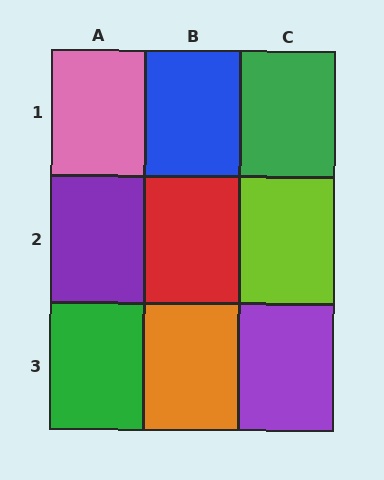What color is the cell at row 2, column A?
Purple.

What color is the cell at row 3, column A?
Green.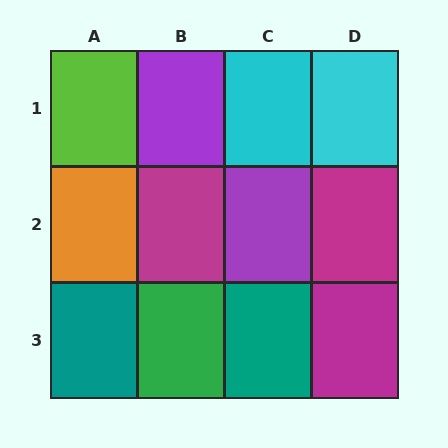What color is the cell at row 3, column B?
Green.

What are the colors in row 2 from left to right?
Orange, magenta, purple, magenta.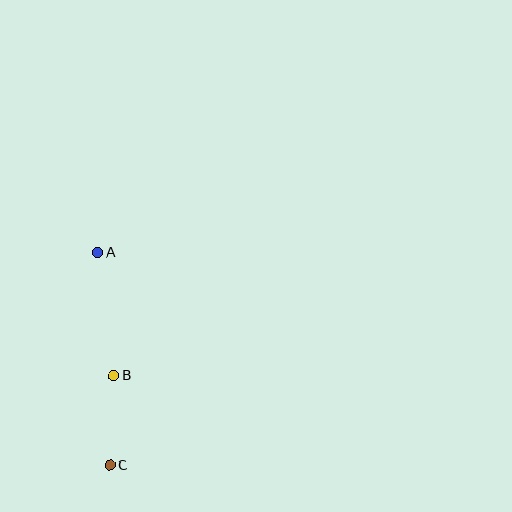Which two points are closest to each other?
Points B and C are closest to each other.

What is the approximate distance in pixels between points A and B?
The distance between A and B is approximately 124 pixels.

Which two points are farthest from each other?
Points A and C are farthest from each other.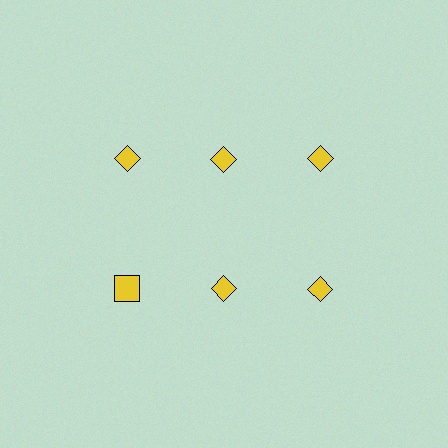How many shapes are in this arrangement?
There are 6 shapes arranged in a grid pattern.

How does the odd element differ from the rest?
It has a different shape: square instead of diamond.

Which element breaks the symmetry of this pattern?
The yellow square in the second row, leftmost column breaks the symmetry. All other shapes are yellow diamonds.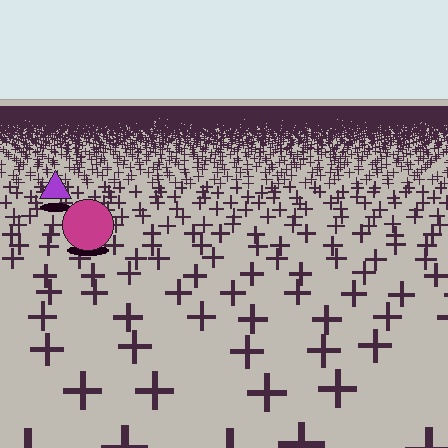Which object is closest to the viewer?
The magenta circle is closest. The texture marks near it are larger and more spread out.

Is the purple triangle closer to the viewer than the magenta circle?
No. The magenta circle is closer — you can tell from the texture gradient: the ground texture is coarser near it.